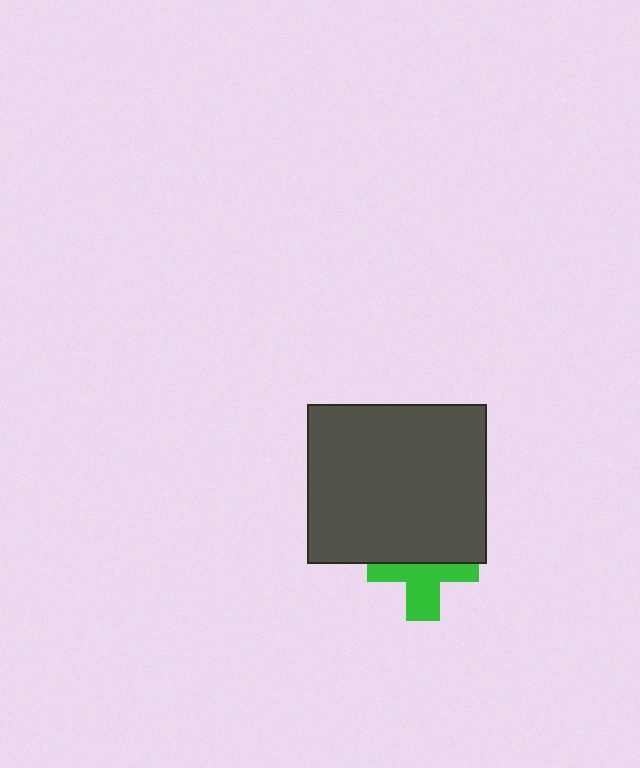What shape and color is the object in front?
The object in front is a dark gray rectangle.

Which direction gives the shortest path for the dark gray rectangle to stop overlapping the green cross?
Moving up gives the shortest separation.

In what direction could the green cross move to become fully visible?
The green cross could move down. That would shift it out from behind the dark gray rectangle entirely.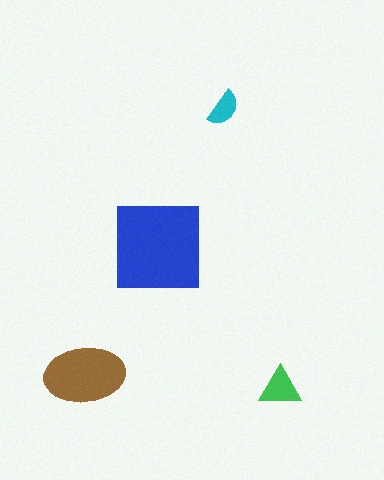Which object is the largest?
The blue square.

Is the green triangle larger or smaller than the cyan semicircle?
Larger.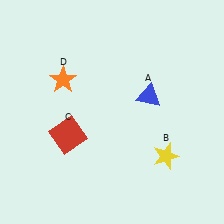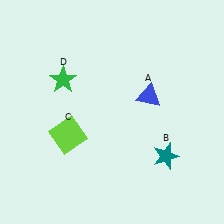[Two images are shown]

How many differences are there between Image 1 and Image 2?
There are 3 differences between the two images.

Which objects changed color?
B changed from yellow to teal. C changed from red to lime. D changed from orange to green.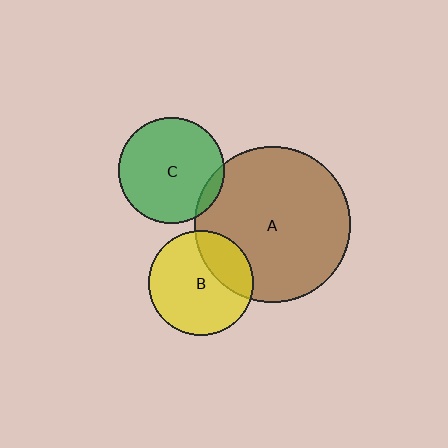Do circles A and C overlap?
Yes.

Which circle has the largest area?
Circle A (brown).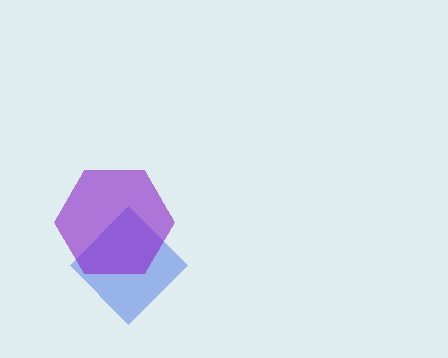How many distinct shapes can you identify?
There are 2 distinct shapes: a blue diamond, a purple hexagon.